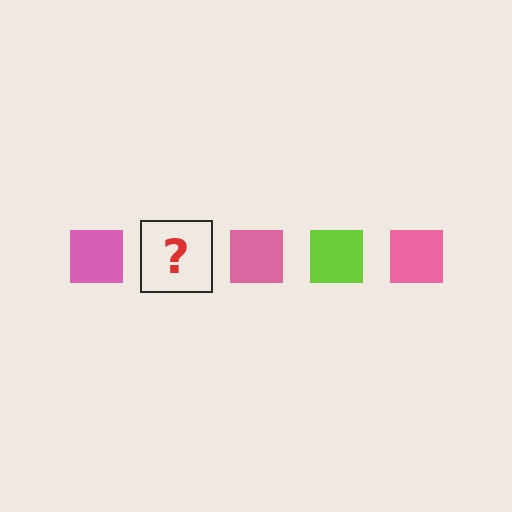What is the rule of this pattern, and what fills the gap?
The rule is that the pattern cycles through pink, lime squares. The gap should be filled with a lime square.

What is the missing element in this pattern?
The missing element is a lime square.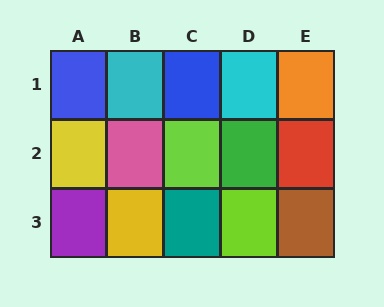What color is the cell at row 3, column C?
Teal.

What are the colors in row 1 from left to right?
Blue, cyan, blue, cyan, orange.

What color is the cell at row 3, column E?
Brown.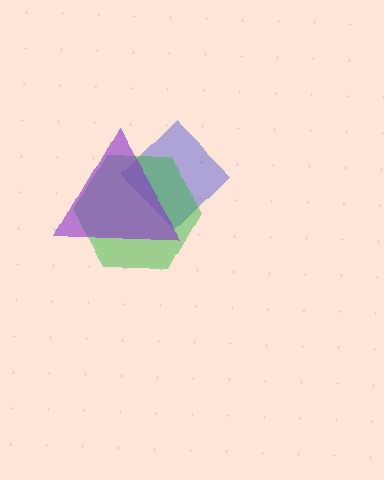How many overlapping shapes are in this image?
There are 3 overlapping shapes in the image.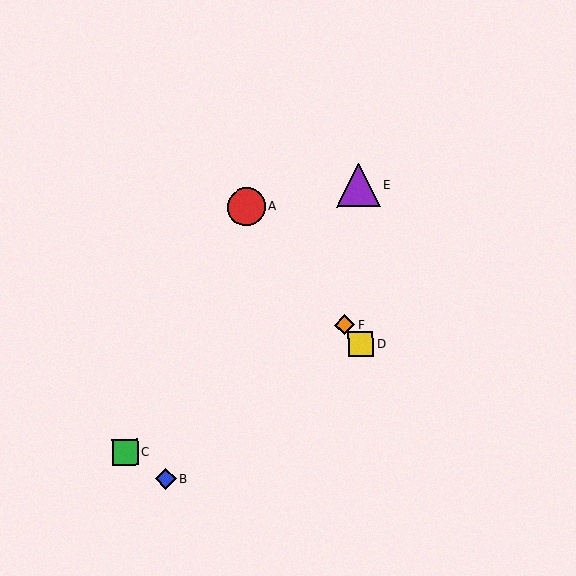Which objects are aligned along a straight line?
Objects A, D, F are aligned along a straight line.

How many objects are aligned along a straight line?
3 objects (A, D, F) are aligned along a straight line.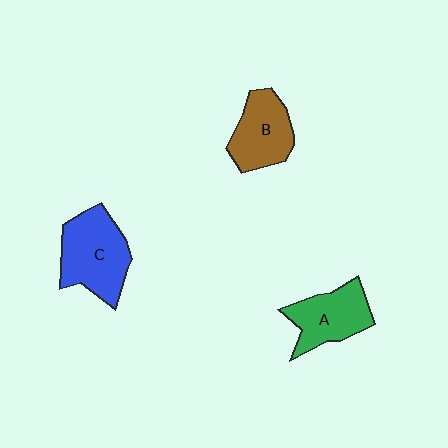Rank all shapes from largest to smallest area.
From largest to smallest: C (blue), A (green), B (brown).